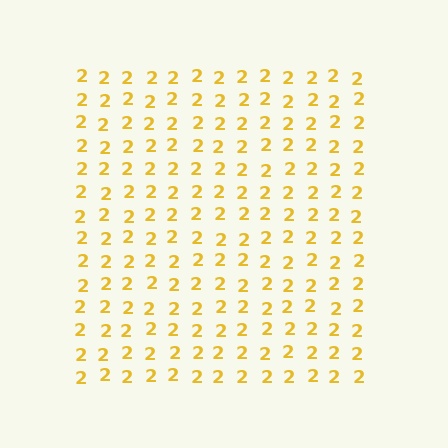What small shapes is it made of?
It is made of small digit 2's.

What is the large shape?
The large shape is a square.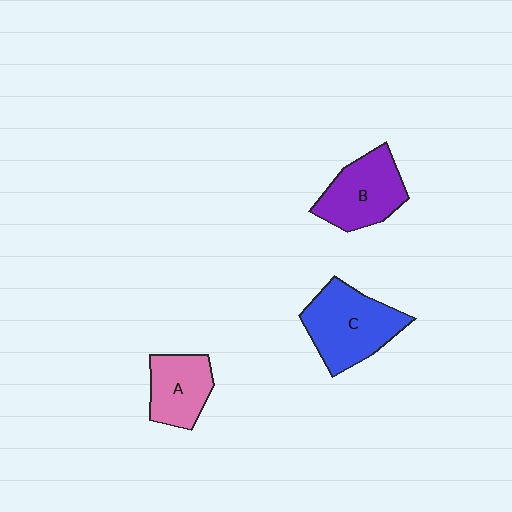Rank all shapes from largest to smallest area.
From largest to smallest: C (blue), B (purple), A (pink).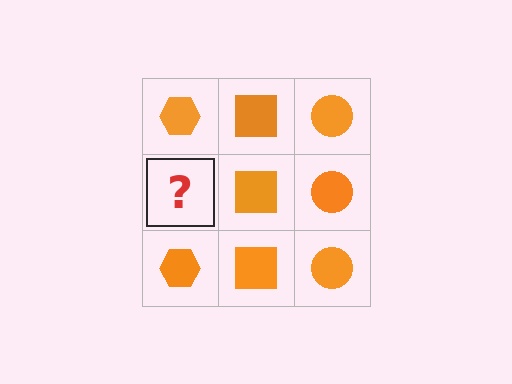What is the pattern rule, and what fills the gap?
The rule is that each column has a consistent shape. The gap should be filled with an orange hexagon.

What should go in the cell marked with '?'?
The missing cell should contain an orange hexagon.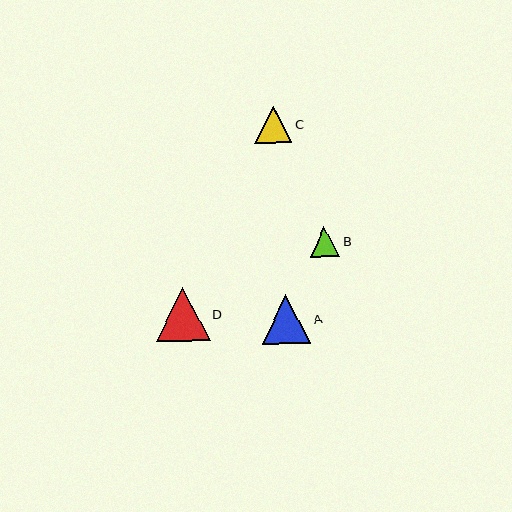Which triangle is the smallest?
Triangle B is the smallest with a size of approximately 29 pixels.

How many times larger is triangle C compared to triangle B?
Triangle C is approximately 1.3 times the size of triangle B.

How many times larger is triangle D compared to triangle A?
Triangle D is approximately 1.1 times the size of triangle A.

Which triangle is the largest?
Triangle D is the largest with a size of approximately 54 pixels.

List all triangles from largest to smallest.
From largest to smallest: D, A, C, B.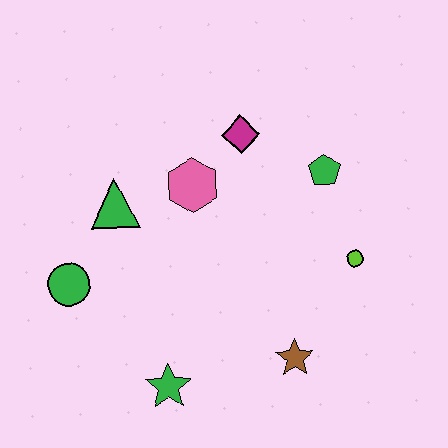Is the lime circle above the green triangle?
No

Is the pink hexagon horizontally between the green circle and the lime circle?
Yes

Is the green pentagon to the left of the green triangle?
No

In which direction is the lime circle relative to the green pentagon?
The lime circle is below the green pentagon.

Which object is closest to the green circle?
The green triangle is closest to the green circle.